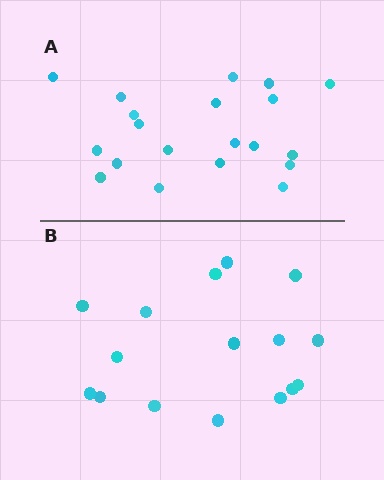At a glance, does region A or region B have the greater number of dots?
Region A (the top region) has more dots.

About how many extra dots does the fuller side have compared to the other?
Region A has about 4 more dots than region B.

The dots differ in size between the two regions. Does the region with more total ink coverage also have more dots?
No. Region B has more total ink coverage because its dots are larger, but region A actually contains more individual dots. Total area can be misleading — the number of items is what matters here.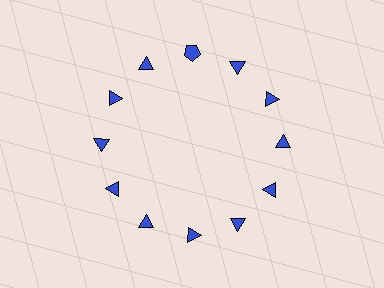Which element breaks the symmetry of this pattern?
The blue pentagon at roughly the 12 o'clock position breaks the symmetry. All other shapes are blue triangles.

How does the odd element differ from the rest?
It has a different shape: pentagon instead of triangle.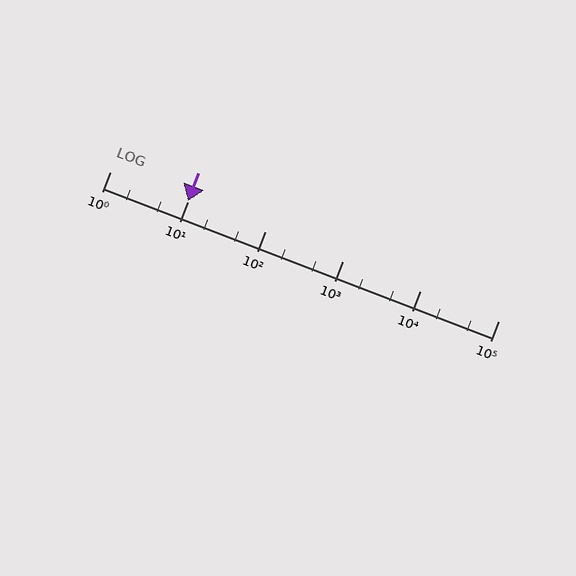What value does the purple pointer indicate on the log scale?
The pointer indicates approximately 10.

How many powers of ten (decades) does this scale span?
The scale spans 5 decades, from 1 to 100000.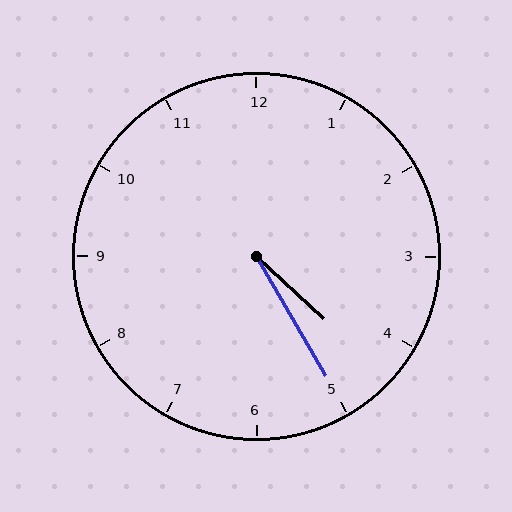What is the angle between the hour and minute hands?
Approximately 18 degrees.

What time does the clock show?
4:25.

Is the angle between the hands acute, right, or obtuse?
It is acute.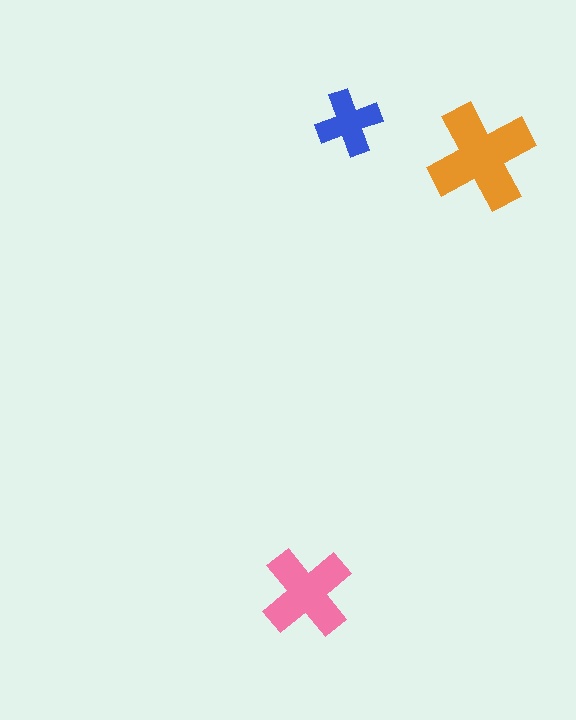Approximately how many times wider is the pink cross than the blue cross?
About 1.5 times wider.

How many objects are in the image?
There are 3 objects in the image.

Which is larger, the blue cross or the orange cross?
The orange one.